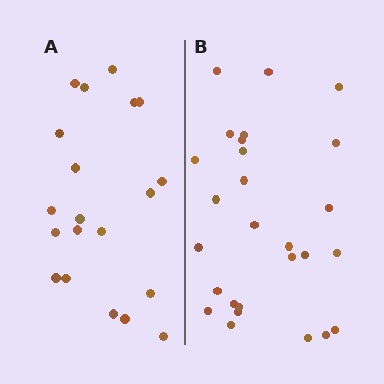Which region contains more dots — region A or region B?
Region B (the right region) has more dots.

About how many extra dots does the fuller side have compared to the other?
Region B has roughly 8 or so more dots than region A.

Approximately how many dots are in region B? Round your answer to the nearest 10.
About 30 dots. (The exact count is 27, which rounds to 30.)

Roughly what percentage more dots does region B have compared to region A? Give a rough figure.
About 35% more.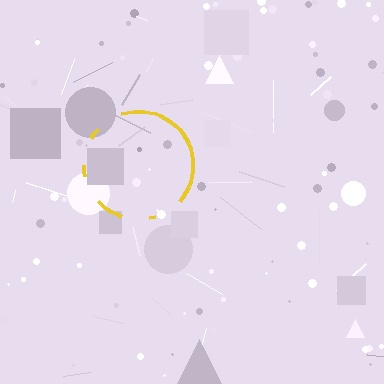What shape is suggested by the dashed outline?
The dashed outline suggests a circle.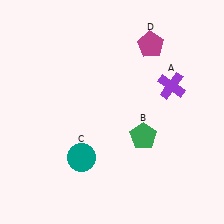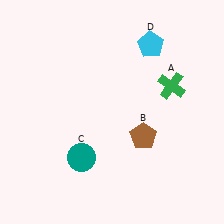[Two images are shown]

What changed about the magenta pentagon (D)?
In Image 1, D is magenta. In Image 2, it changed to cyan.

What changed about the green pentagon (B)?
In Image 1, B is green. In Image 2, it changed to brown.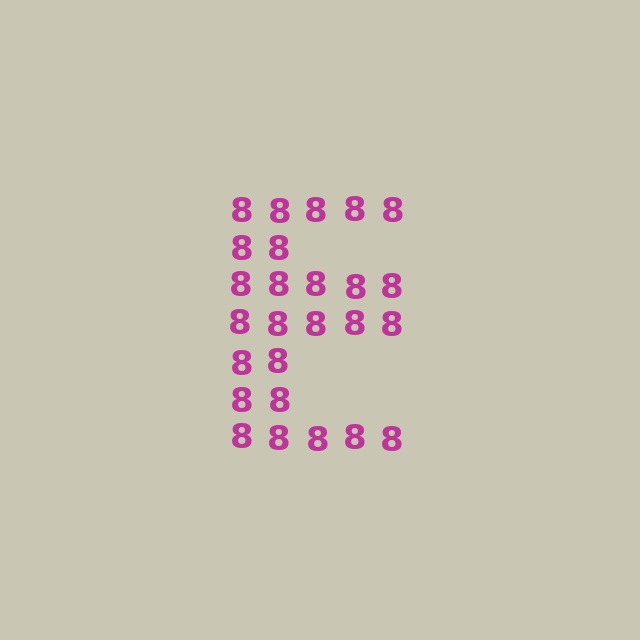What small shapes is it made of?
It is made of small digit 8's.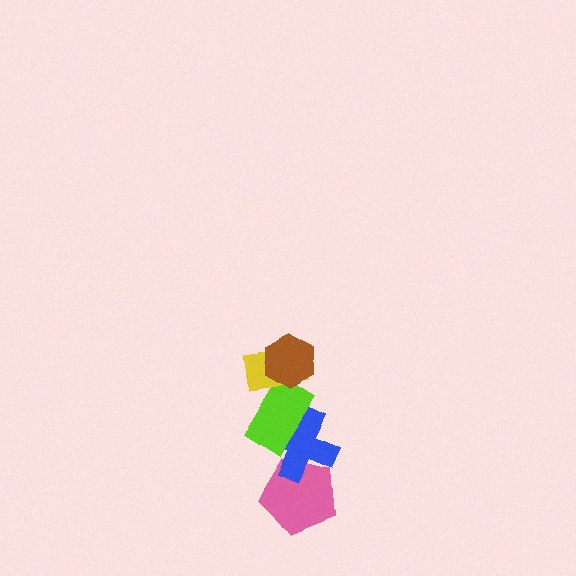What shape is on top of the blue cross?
The lime rectangle is on top of the blue cross.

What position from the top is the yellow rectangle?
The yellow rectangle is 2nd from the top.